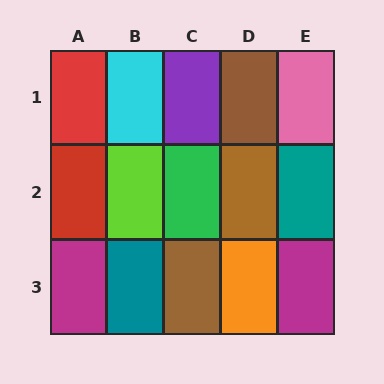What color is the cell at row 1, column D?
Brown.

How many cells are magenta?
2 cells are magenta.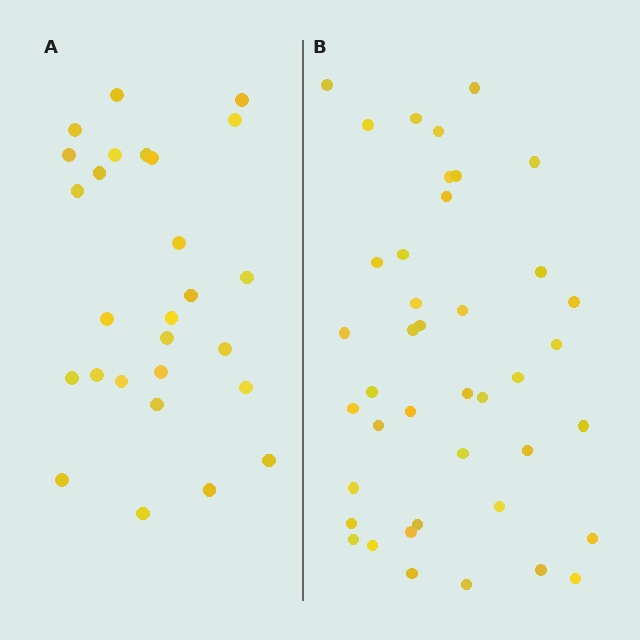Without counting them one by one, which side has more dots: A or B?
Region B (the right region) has more dots.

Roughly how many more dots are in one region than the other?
Region B has approximately 15 more dots than region A.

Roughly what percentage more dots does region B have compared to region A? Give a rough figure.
About 50% more.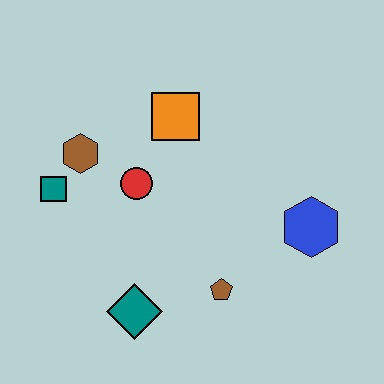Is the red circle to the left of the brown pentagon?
Yes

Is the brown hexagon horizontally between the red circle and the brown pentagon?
No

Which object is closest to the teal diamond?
The brown pentagon is closest to the teal diamond.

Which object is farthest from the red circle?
The blue hexagon is farthest from the red circle.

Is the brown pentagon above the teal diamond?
Yes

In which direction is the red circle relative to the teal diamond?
The red circle is above the teal diamond.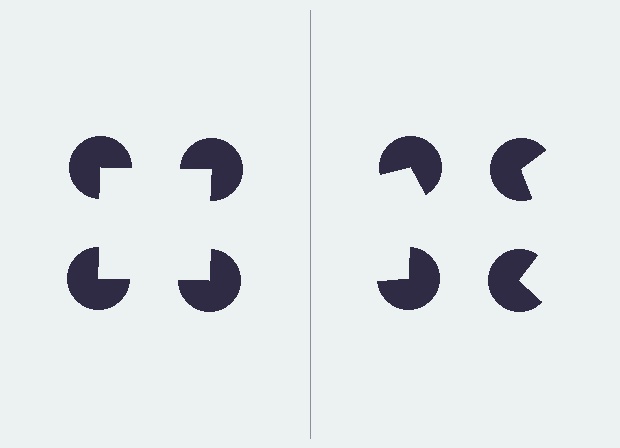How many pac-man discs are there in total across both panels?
8 — 4 on each side.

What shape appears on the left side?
An illusory square.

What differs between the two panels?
The pac-man discs are positioned identically on both sides; only the wedge orientations differ. On the left they align to a square; on the right they are misaligned.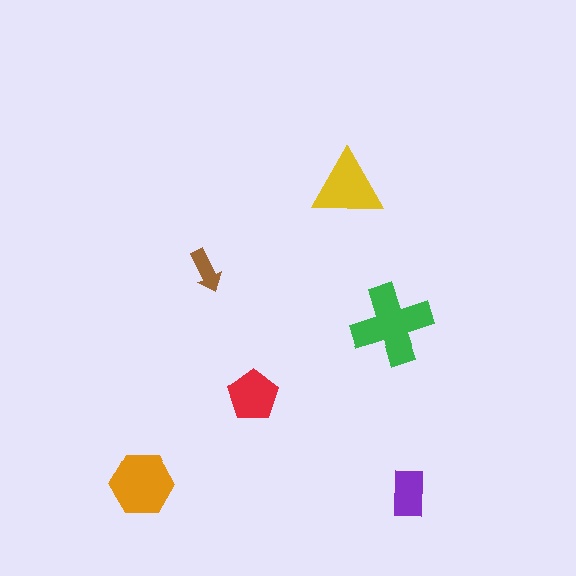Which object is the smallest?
The brown arrow.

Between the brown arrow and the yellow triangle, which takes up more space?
The yellow triangle.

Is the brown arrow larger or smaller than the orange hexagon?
Smaller.